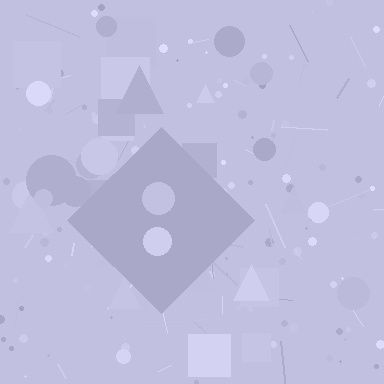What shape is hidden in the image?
A diamond is hidden in the image.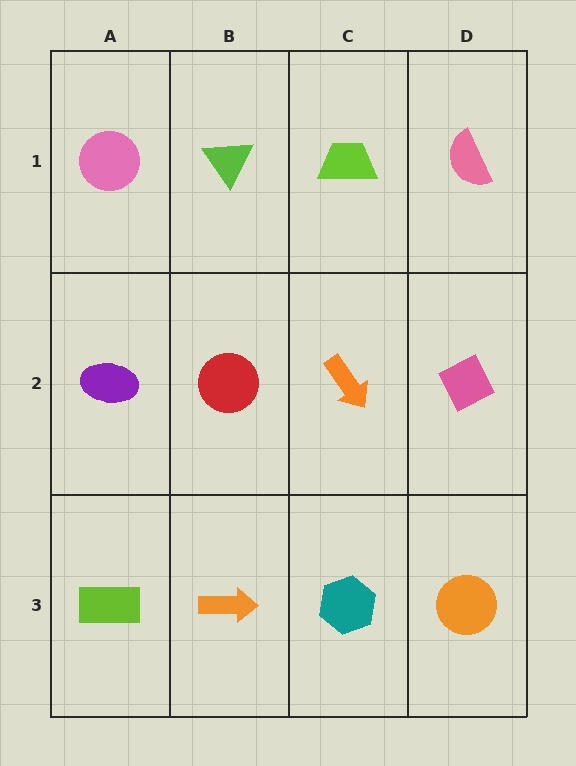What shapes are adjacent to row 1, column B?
A red circle (row 2, column B), a pink circle (row 1, column A), a lime trapezoid (row 1, column C).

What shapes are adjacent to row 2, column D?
A pink semicircle (row 1, column D), an orange circle (row 3, column D), an orange arrow (row 2, column C).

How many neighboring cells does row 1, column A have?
2.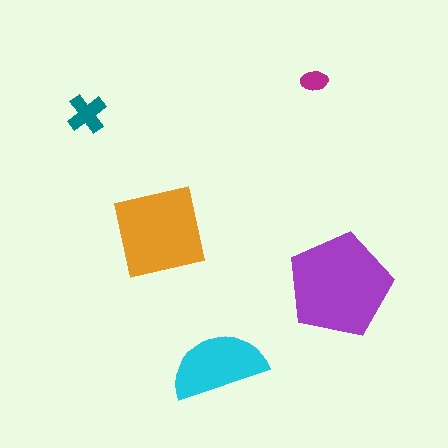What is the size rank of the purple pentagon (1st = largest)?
1st.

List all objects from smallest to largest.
The magenta ellipse, the teal cross, the cyan semicircle, the orange square, the purple pentagon.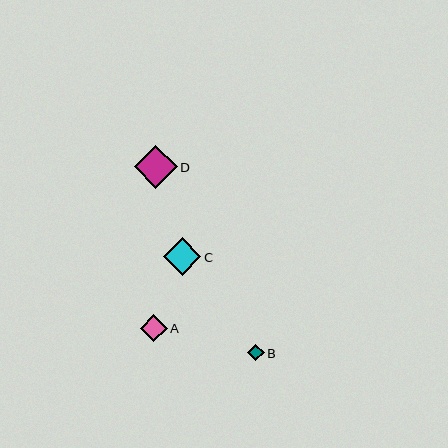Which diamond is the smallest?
Diamond B is the smallest with a size of approximately 17 pixels.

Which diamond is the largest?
Diamond D is the largest with a size of approximately 43 pixels.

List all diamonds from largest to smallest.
From largest to smallest: D, C, A, B.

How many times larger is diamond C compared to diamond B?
Diamond C is approximately 2.3 times the size of diamond B.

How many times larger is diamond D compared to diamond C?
Diamond D is approximately 1.1 times the size of diamond C.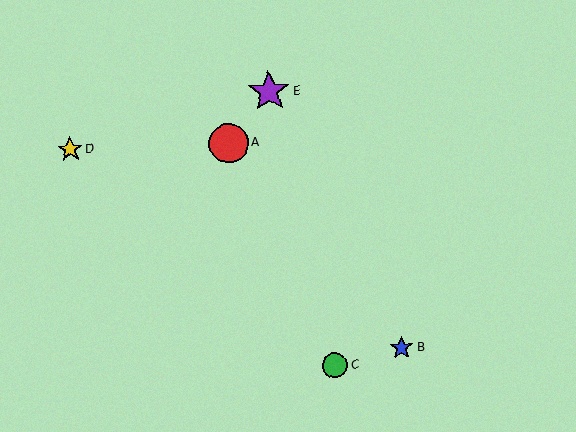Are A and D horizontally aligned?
Yes, both are at y≈143.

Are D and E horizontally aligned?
No, D is at y≈149 and E is at y≈92.